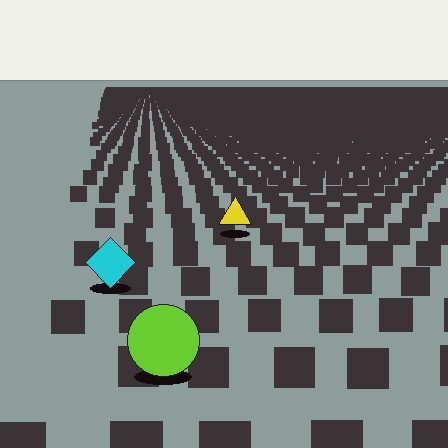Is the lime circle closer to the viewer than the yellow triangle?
Yes. The lime circle is closer — you can tell from the texture gradient: the ground texture is coarser near it.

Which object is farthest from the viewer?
The yellow triangle is farthest from the viewer. It appears smaller and the ground texture around it is denser.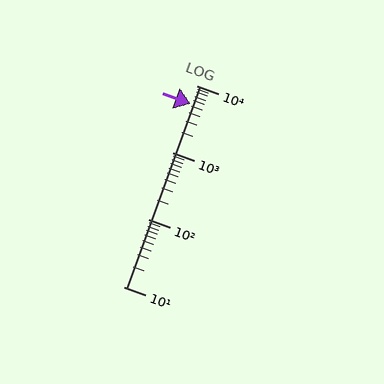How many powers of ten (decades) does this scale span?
The scale spans 3 decades, from 10 to 10000.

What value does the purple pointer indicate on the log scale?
The pointer indicates approximately 5400.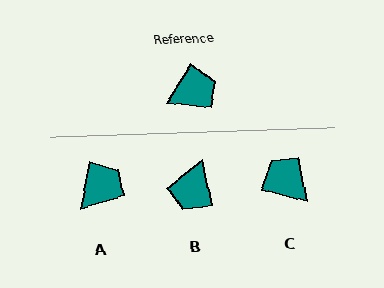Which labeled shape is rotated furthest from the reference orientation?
B, about 135 degrees away.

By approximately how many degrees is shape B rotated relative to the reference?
Approximately 135 degrees clockwise.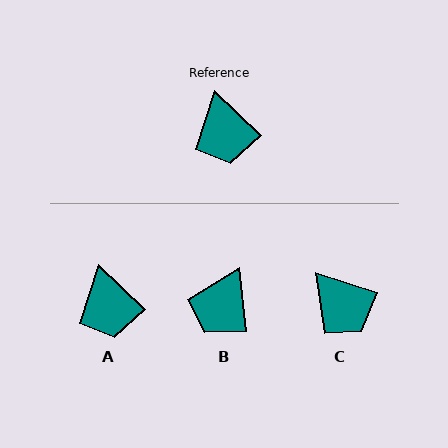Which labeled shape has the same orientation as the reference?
A.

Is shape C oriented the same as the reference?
No, it is off by about 26 degrees.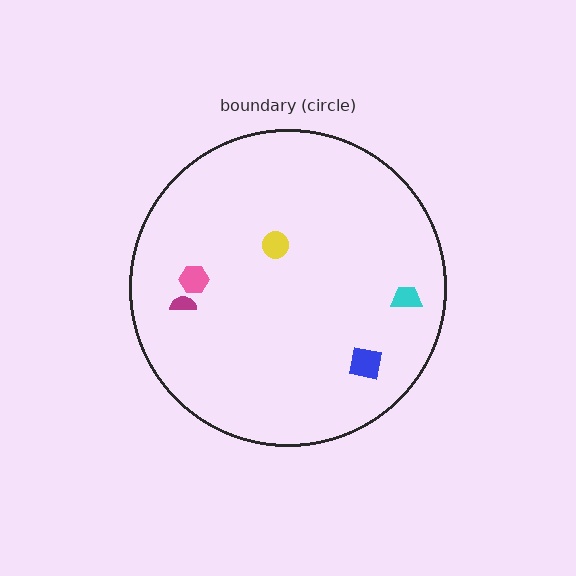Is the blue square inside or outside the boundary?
Inside.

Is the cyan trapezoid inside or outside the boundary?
Inside.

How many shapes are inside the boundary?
5 inside, 0 outside.